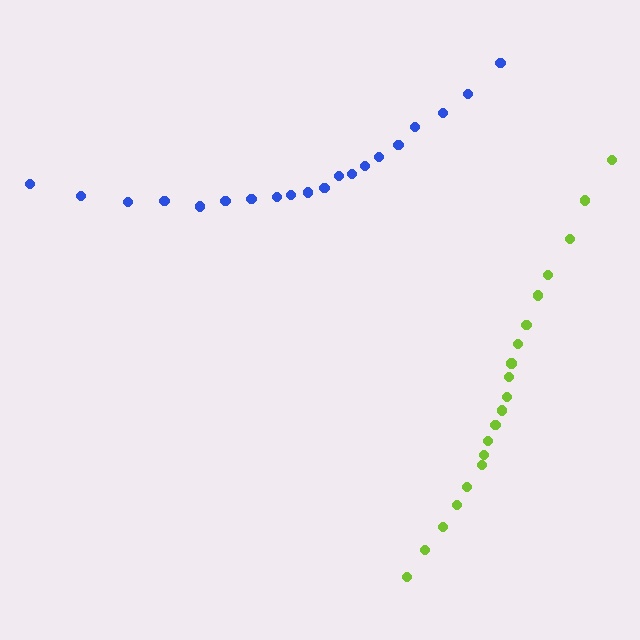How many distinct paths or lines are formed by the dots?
There are 2 distinct paths.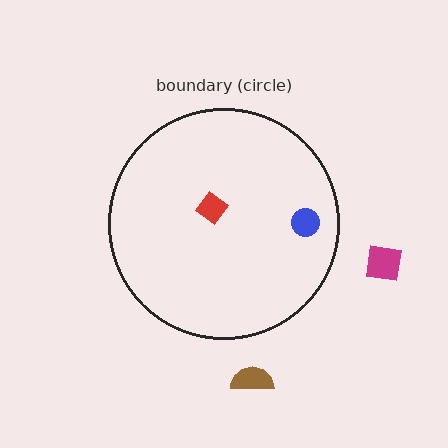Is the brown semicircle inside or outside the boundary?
Outside.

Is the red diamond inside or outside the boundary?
Inside.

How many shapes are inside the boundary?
2 inside, 2 outside.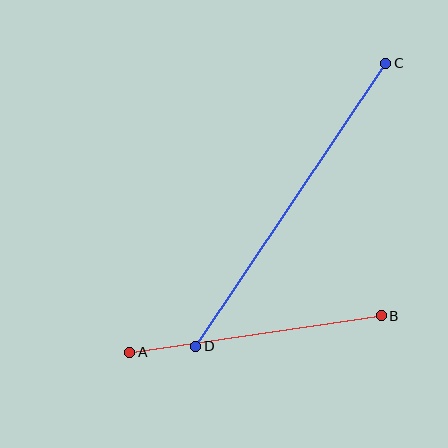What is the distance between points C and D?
The distance is approximately 341 pixels.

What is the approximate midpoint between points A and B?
The midpoint is at approximately (255, 334) pixels.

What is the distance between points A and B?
The distance is approximately 254 pixels.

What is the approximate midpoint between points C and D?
The midpoint is at approximately (291, 205) pixels.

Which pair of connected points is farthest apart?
Points C and D are farthest apart.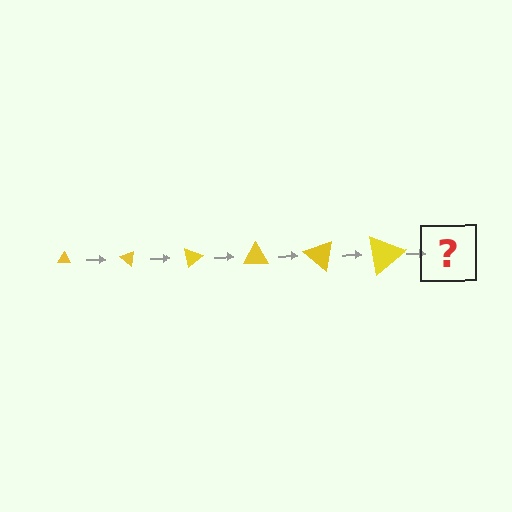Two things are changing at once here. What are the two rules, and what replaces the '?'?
The two rules are that the triangle grows larger each step and it rotates 40 degrees each step. The '?' should be a triangle, larger than the previous one and rotated 240 degrees from the start.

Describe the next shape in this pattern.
It should be a triangle, larger than the previous one and rotated 240 degrees from the start.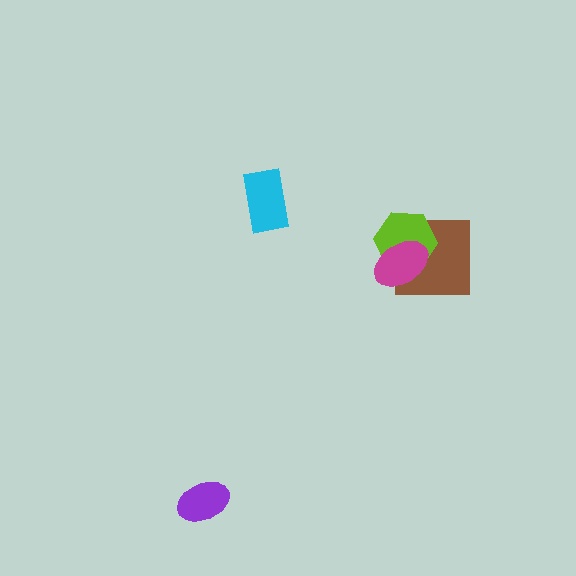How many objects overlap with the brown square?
2 objects overlap with the brown square.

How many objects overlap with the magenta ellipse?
2 objects overlap with the magenta ellipse.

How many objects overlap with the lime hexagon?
2 objects overlap with the lime hexagon.